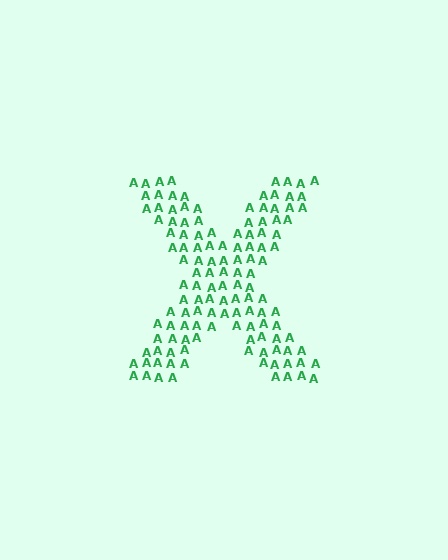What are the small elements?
The small elements are letter A's.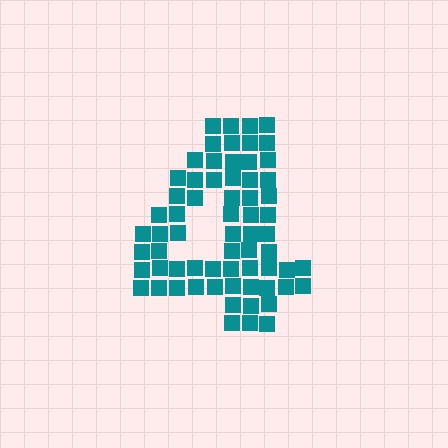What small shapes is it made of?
It is made of small squares.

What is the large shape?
The large shape is the digit 4.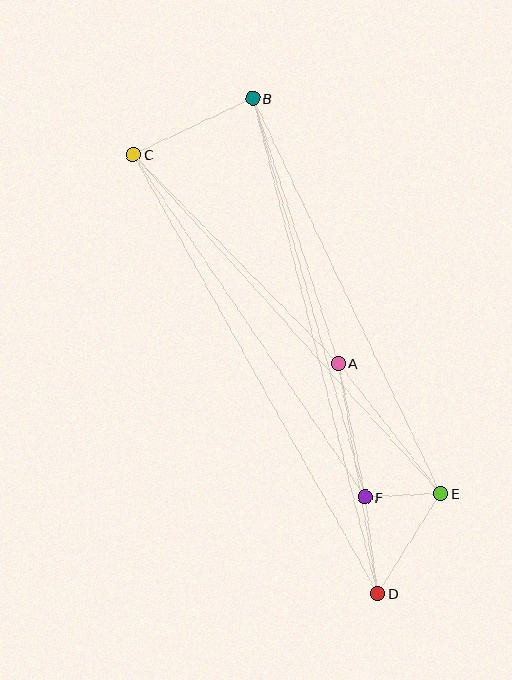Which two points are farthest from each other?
Points B and D are farthest from each other.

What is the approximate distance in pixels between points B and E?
The distance between B and E is approximately 438 pixels.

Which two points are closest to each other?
Points E and F are closest to each other.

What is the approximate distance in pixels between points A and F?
The distance between A and F is approximately 136 pixels.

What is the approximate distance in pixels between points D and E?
The distance between D and E is approximately 118 pixels.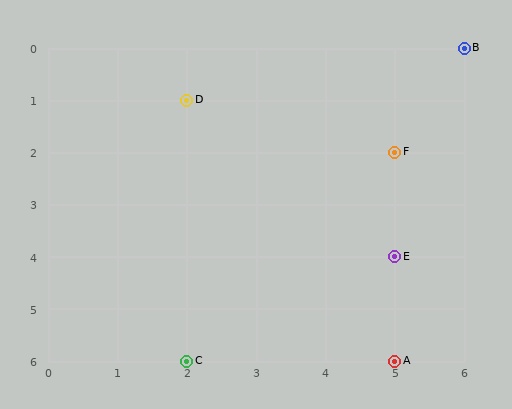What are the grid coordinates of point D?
Point D is at grid coordinates (2, 1).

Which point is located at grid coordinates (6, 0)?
Point B is at (6, 0).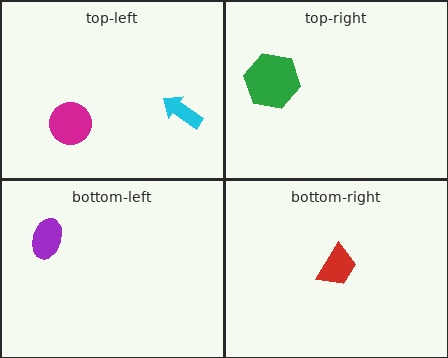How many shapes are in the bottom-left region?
1.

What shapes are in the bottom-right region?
The red trapezoid.